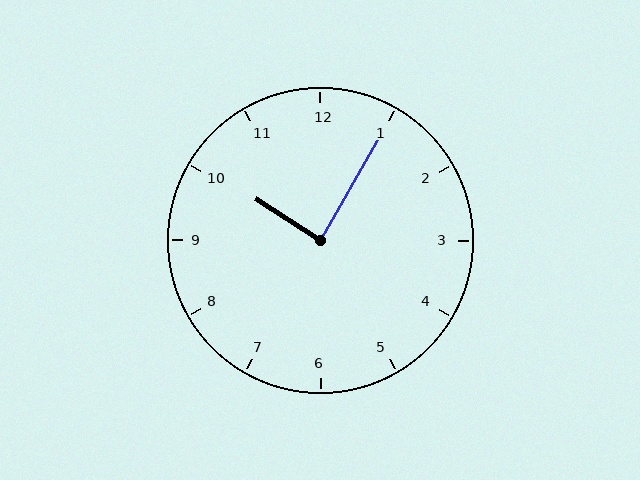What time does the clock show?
10:05.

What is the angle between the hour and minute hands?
Approximately 88 degrees.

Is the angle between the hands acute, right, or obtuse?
It is right.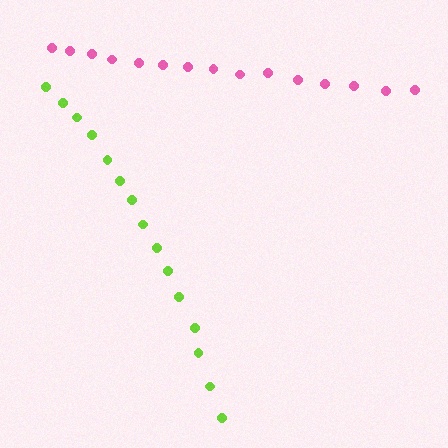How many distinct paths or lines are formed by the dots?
There are 2 distinct paths.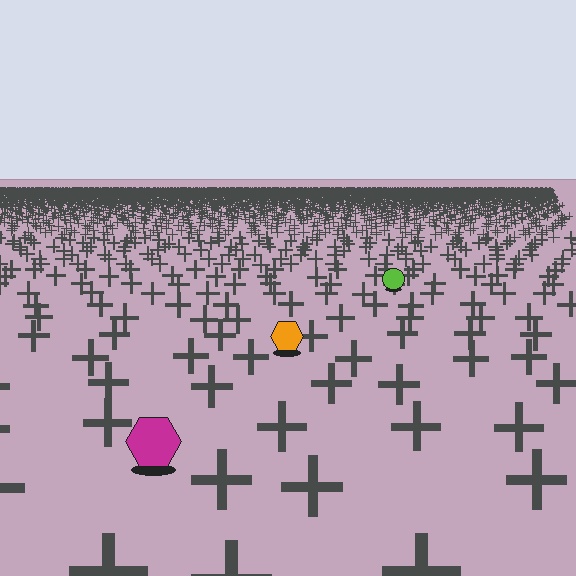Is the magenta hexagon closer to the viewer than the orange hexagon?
Yes. The magenta hexagon is closer — you can tell from the texture gradient: the ground texture is coarser near it.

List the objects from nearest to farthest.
From nearest to farthest: the magenta hexagon, the orange hexagon, the lime circle.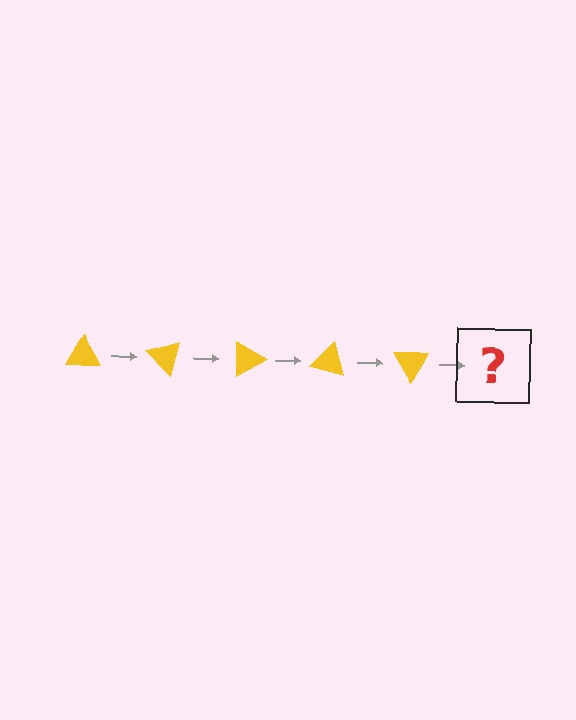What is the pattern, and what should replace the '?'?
The pattern is that the triangle rotates 45 degrees each step. The '?' should be a yellow triangle rotated 225 degrees.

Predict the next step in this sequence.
The next step is a yellow triangle rotated 225 degrees.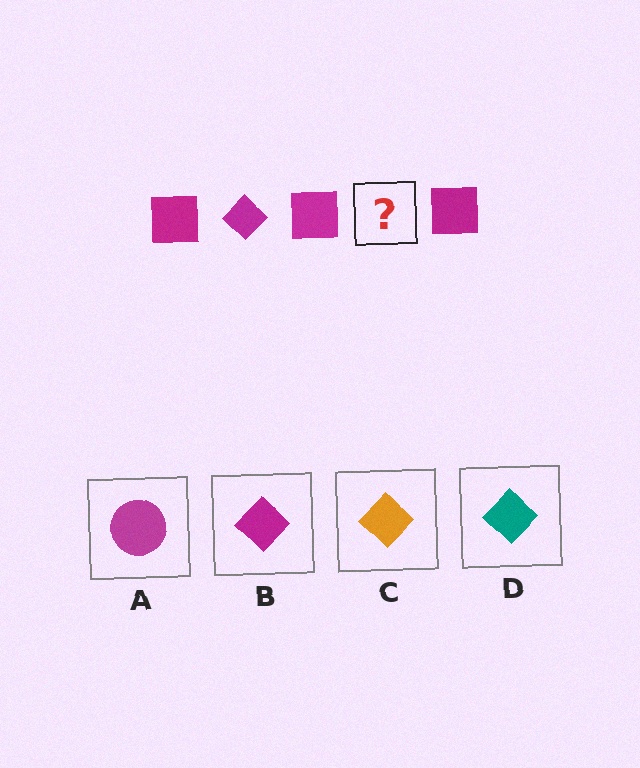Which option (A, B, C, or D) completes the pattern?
B.